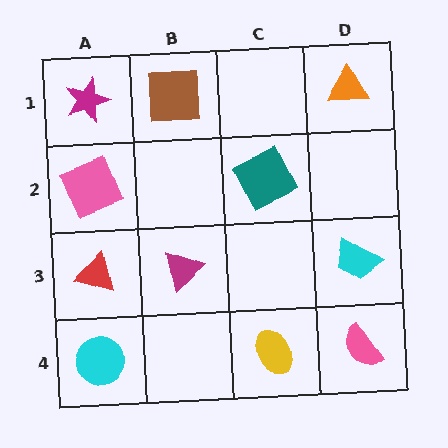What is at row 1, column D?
An orange triangle.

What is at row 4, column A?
A cyan circle.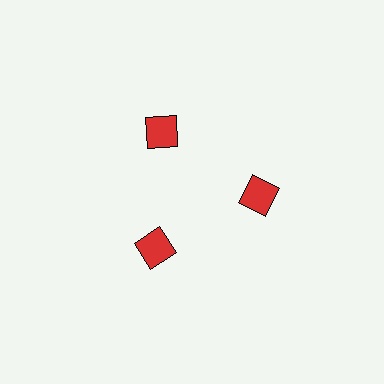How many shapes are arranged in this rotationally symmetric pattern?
There are 3 shapes, arranged in 3 groups of 1.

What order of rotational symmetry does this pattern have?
This pattern has 3-fold rotational symmetry.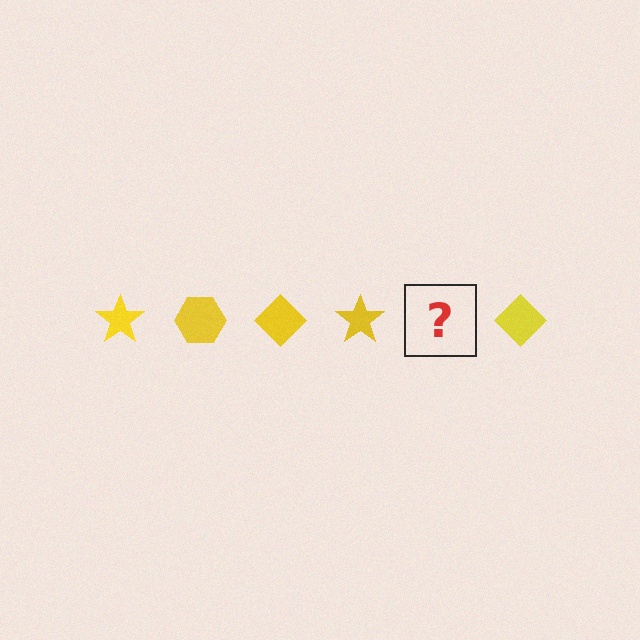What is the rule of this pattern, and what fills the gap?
The rule is that the pattern cycles through star, hexagon, diamond shapes in yellow. The gap should be filled with a yellow hexagon.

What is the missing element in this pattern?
The missing element is a yellow hexagon.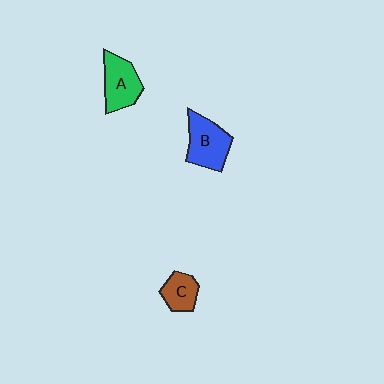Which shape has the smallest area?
Shape C (brown).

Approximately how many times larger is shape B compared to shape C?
Approximately 1.6 times.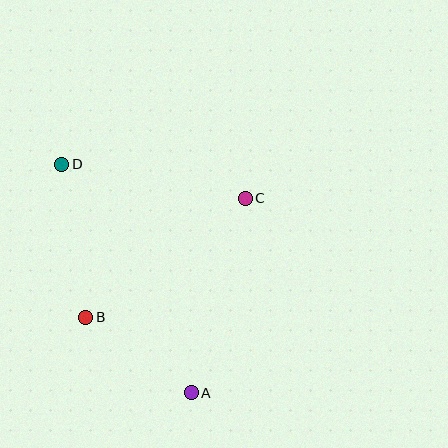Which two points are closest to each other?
Points A and B are closest to each other.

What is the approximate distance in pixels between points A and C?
The distance between A and C is approximately 202 pixels.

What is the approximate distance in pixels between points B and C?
The distance between B and C is approximately 199 pixels.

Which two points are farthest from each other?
Points A and D are farthest from each other.